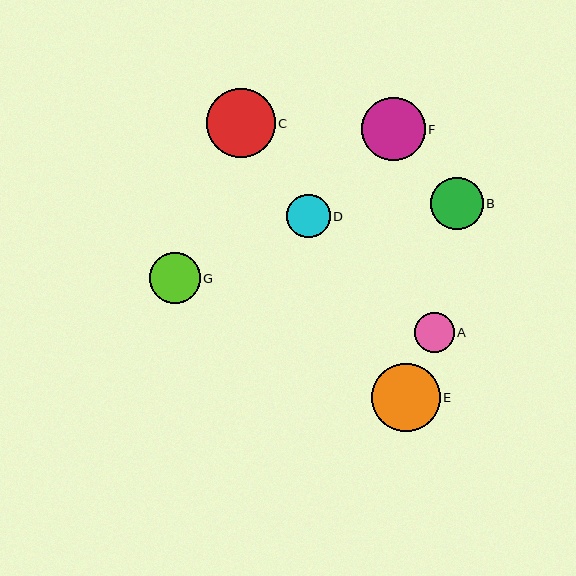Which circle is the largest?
Circle C is the largest with a size of approximately 69 pixels.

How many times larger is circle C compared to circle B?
Circle C is approximately 1.3 times the size of circle B.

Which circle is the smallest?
Circle A is the smallest with a size of approximately 40 pixels.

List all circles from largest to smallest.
From largest to smallest: C, E, F, B, G, D, A.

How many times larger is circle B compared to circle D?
Circle B is approximately 1.2 times the size of circle D.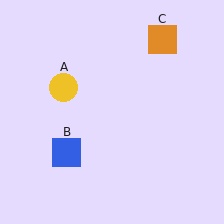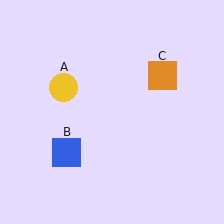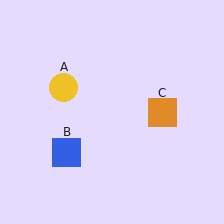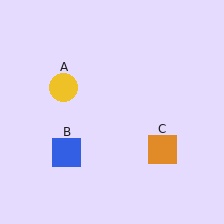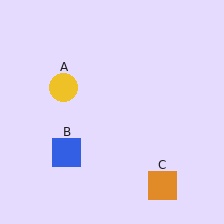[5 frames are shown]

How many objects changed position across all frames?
1 object changed position: orange square (object C).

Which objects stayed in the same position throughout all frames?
Yellow circle (object A) and blue square (object B) remained stationary.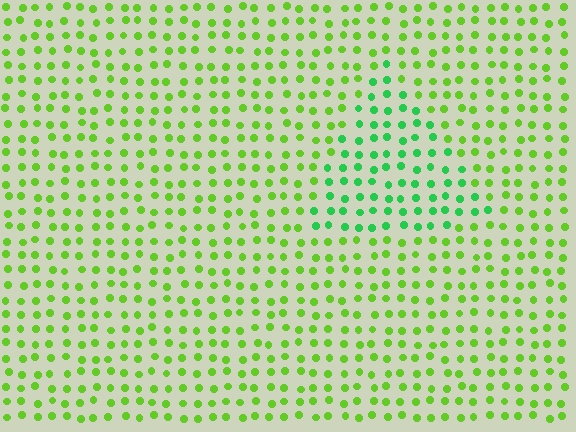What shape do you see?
I see a triangle.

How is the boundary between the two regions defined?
The boundary is defined purely by a slight shift in hue (about 36 degrees). Spacing, size, and orientation are identical on both sides.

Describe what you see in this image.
The image is filled with small lime elements in a uniform arrangement. A triangle-shaped region is visible where the elements are tinted to a slightly different hue, forming a subtle color boundary.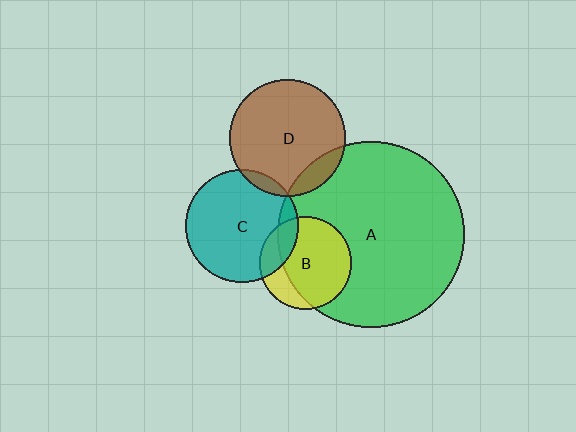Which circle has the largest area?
Circle A (green).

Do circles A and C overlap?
Yes.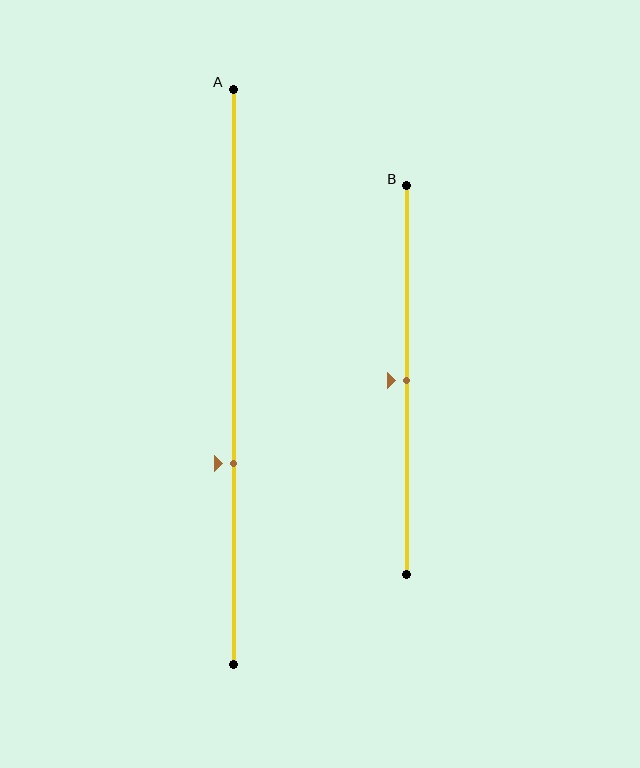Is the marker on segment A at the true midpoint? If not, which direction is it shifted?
No, the marker on segment A is shifted downward by about 15% of the segment length.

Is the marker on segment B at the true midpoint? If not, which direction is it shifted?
Yes, the marker on segment B is at the true midpoint.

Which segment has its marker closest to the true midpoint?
Segment B has its marker closest to the true midpoint.